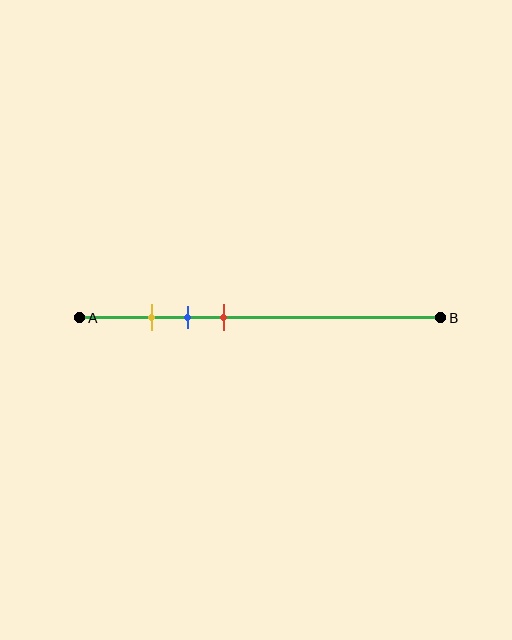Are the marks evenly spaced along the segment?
Yes, the marks are approximately evenly spaced.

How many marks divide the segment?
There are 3 marks dividing the segment.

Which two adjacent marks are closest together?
The yellow and blue marks are the closest adjacent pair.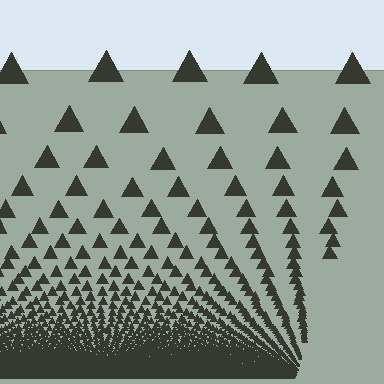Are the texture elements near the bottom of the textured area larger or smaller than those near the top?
Smaller. The gradient is inverted — elements near the bottom are smaller and denser.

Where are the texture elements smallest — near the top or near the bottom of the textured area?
Near the bottom.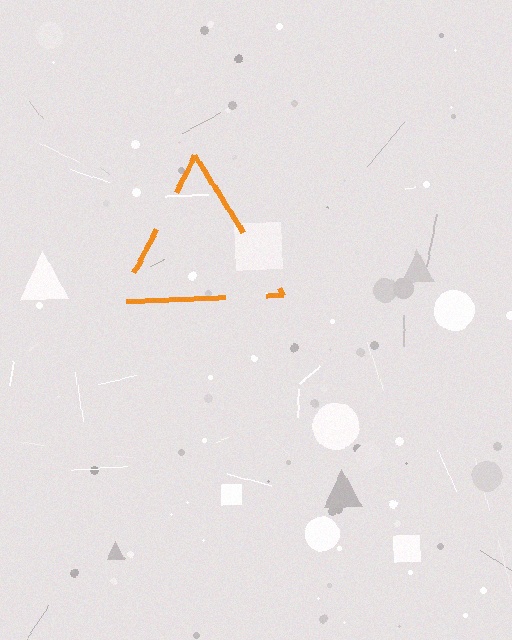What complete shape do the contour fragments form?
The contour fragments form a triangle.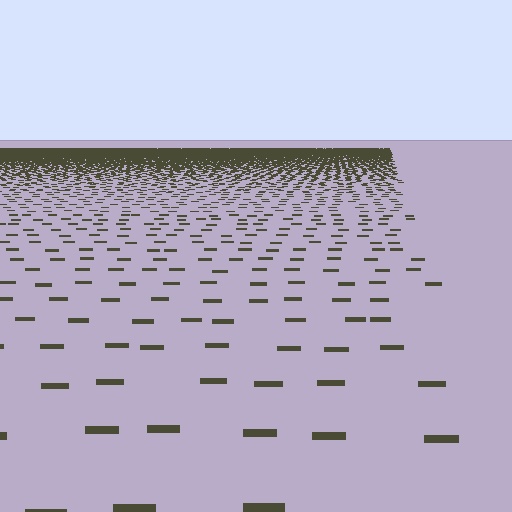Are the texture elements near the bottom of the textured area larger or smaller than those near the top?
Larger. Near the bottom, elements are closer to the viewer and appear at a bigger on-screen size.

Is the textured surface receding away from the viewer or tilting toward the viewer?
The surface is receding away from the viewer. Texture elements get smaller and denser toward the top.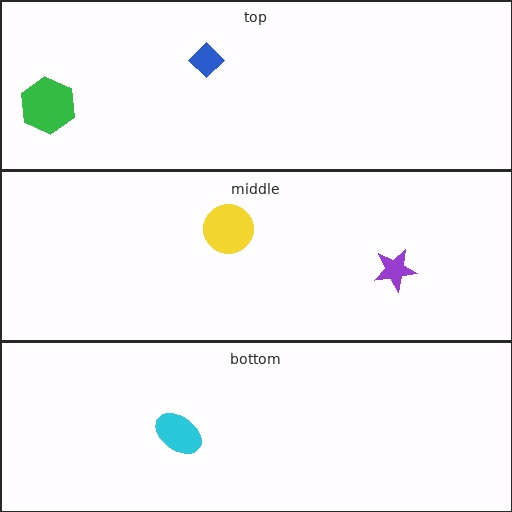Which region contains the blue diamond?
The top region.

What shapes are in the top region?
The blue diamond, the green hexagon.